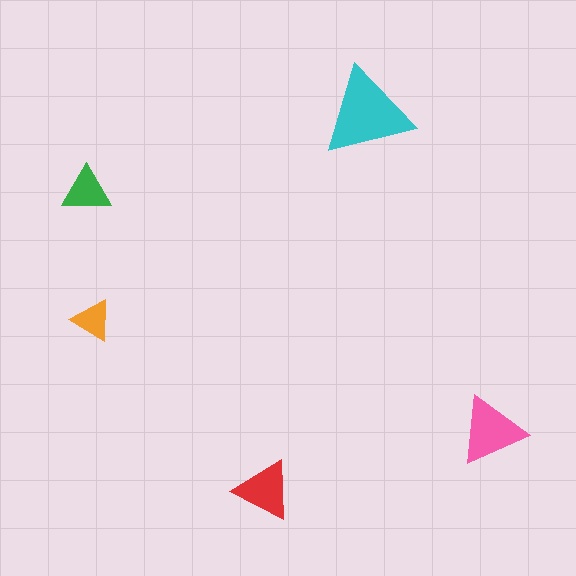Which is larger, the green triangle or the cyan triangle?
The cyan one.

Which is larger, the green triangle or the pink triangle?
The pink one.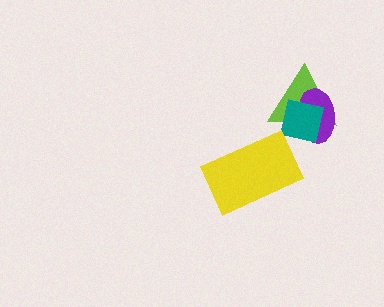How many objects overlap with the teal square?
2 objects overlap with the teal square.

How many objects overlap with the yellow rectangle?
0 objects overlap with the yellow rectangle.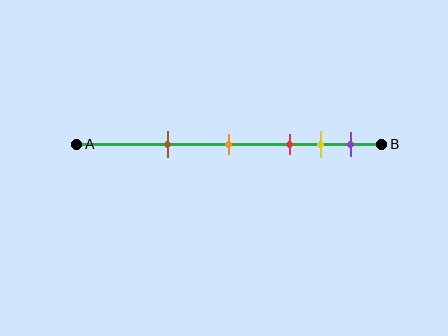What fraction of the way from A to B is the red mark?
The red mark is approximately 70% (0.7) of the way from A to B.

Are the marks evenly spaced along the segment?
No, the marks are not evenly spaced.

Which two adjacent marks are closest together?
The yellow and purple marks are the closest adjacent pair.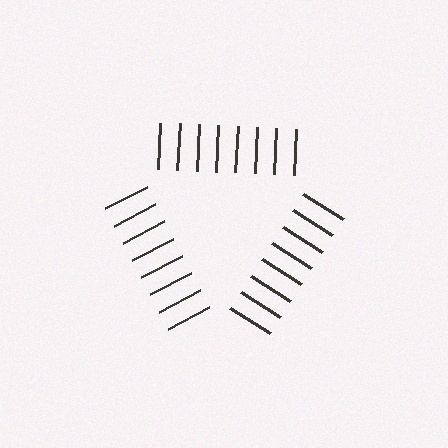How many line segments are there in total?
24 — 8 along each of the 3 edges.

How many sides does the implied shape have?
3 sides — the line-ends trace a triangle.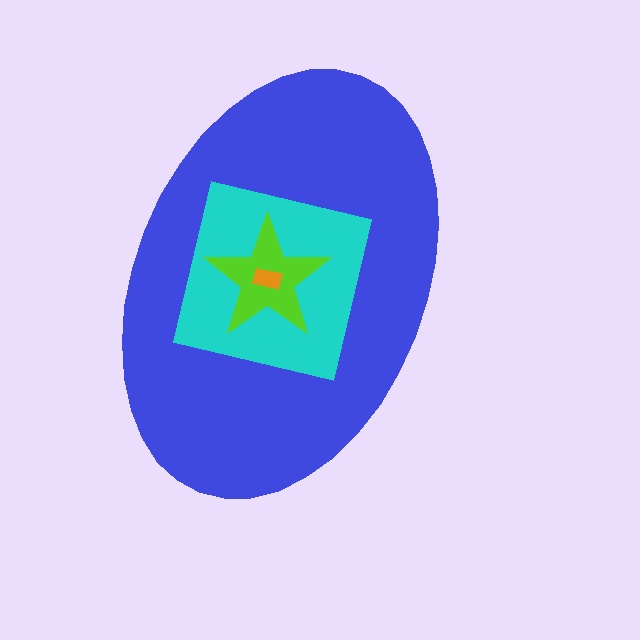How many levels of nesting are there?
4.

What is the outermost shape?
The blue ellipse.